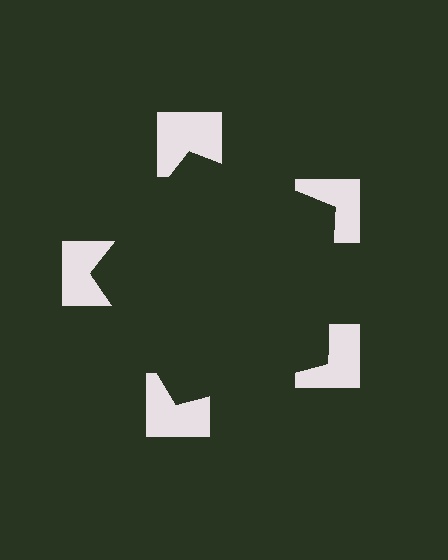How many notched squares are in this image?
There are 5 — one at each vertex of the illusory pentagon.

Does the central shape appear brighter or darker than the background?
It typically appears slightly darker than the background, even though no actual brightness change is drawn.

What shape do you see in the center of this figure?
An illusory pentagon — its edges are inferred from the aligned wedge cuts in the notched squares, not physically drawn.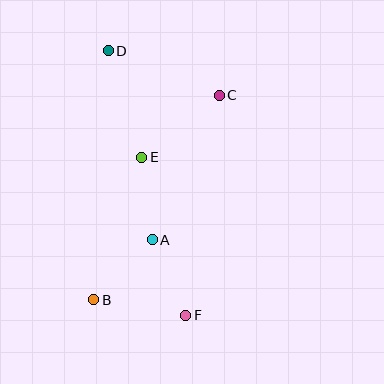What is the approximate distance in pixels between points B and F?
The distance between B and F is approximately 93 pixels.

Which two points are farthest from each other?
Points D and F are farthest from each other.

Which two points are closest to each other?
Points A and F are closest to each other.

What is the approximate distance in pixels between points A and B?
The distance between A and B is approximately 84 pixels.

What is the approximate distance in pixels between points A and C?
The distance between A and C is approximately 160 pixels.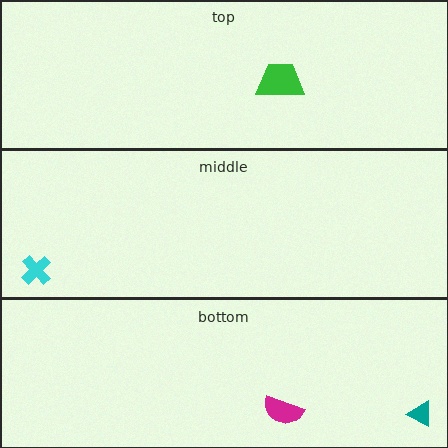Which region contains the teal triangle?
The bottom region.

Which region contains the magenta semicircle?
The bottom region.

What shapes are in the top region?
The green trapezoid.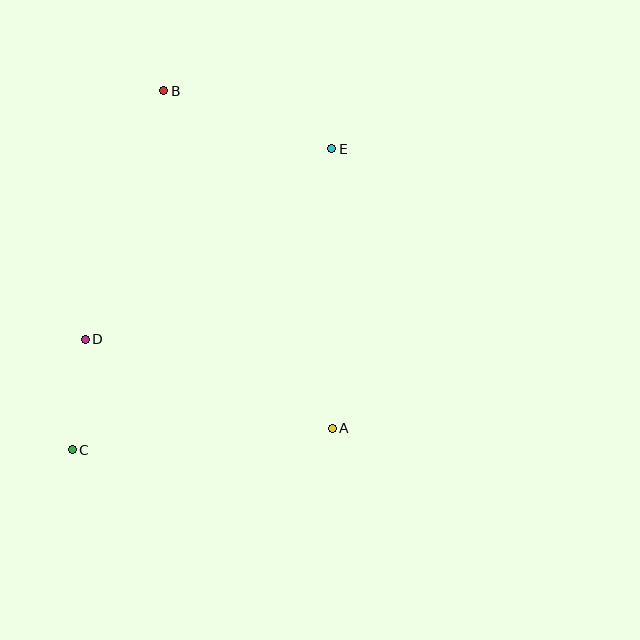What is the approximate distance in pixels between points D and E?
The distance between D and E is approximately 312 pixels.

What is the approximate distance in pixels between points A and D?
The distance between A and D is approximately 263 pixels.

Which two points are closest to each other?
Points C and D are closest to each other.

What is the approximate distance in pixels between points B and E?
The distance between B and E is approximately 178 pixels.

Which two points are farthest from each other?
Points C and E are farthest from each other.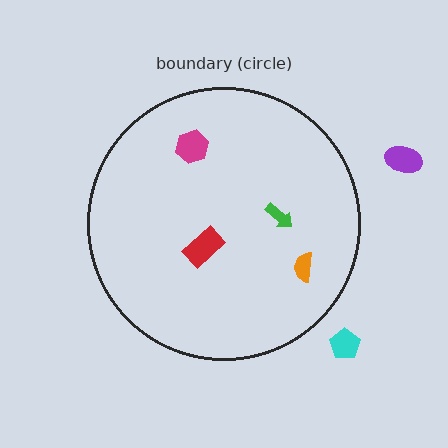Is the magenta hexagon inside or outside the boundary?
Inside.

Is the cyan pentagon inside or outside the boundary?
Outside.